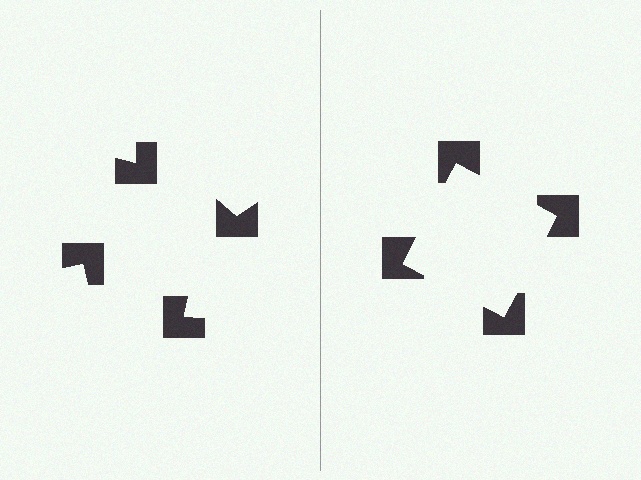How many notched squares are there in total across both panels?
8 — 4 on each side.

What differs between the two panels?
The notched squares are positioned identically on both sides; only the wedge orientations differ. On the right they align to a square; on the left they are misaligned.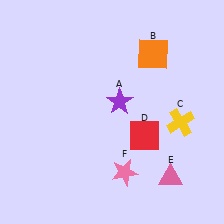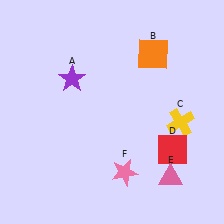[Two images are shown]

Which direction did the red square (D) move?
The red square (D) moved right.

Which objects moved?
The objects that moved are: the purple star (A), the red square (D).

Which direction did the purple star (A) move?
The purple star (A) moved left.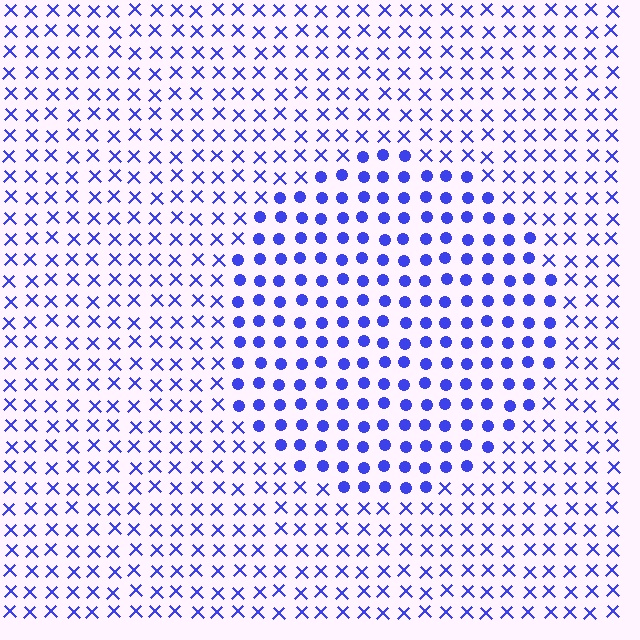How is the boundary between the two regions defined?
The boundary is defined by a change in element shape: circles inside vs. X marks outside. All elements share the same color and spacing.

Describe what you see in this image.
The image is filled with small blue elements arranged in a uniform grid. A circle-shaped region contains circles, while the surrounding area contains X marks. The boundary is defined purely by the change in element shape.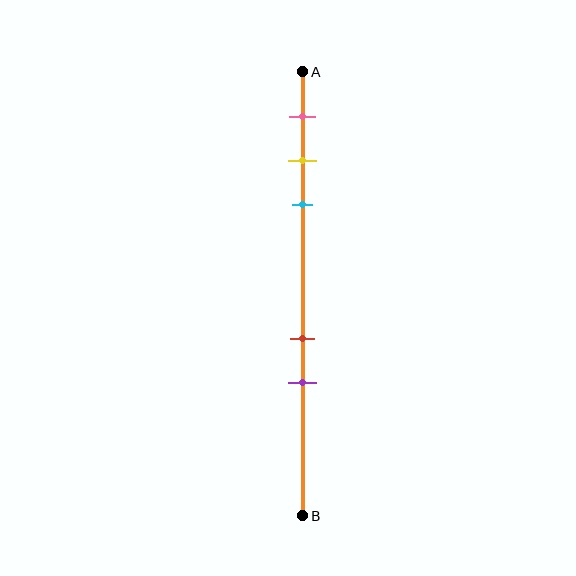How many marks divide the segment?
There are 5 marks dividing the segment.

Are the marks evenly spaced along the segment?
No, the marks are not evenly spaced.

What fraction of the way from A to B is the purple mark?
The purple mark is approximately 70% (0.7) of the way from A to B.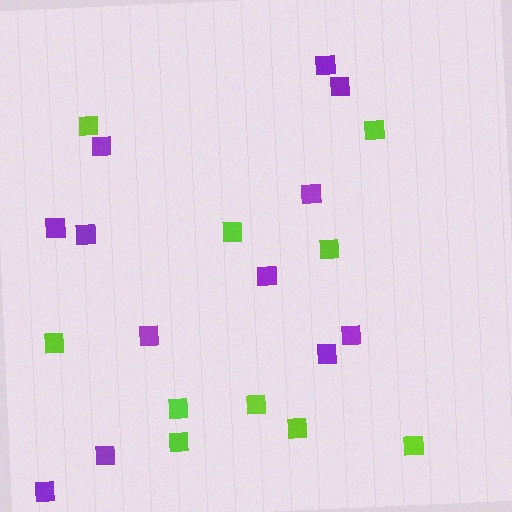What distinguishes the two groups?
There are 2 groups: one group of purple squares (12) and one group of lime squares (10).